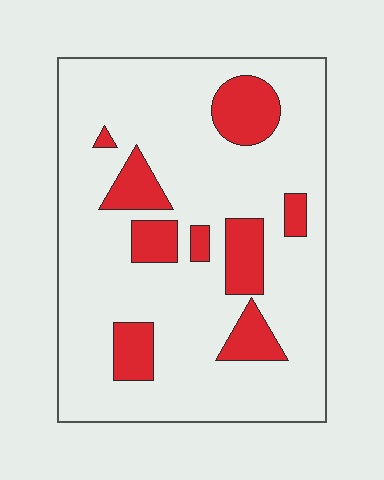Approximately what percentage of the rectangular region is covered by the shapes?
Approximately 20%.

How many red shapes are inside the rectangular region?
9.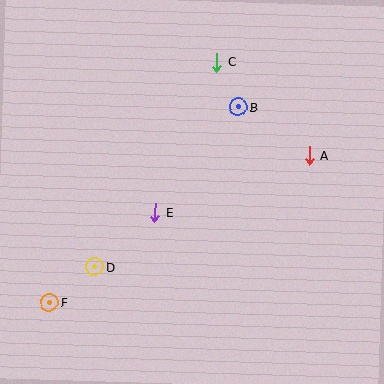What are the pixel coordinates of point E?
Point E is at (155, 213).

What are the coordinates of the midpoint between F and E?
The midpoint between F and E is at (102, 258).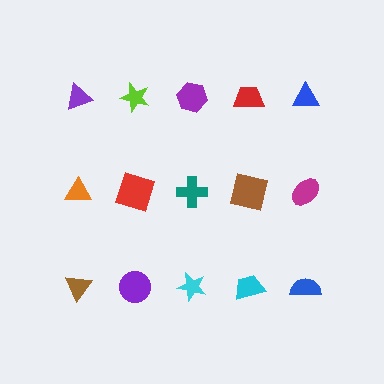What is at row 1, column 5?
A blue triangle.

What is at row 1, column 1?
A purple triangle.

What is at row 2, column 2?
A red square.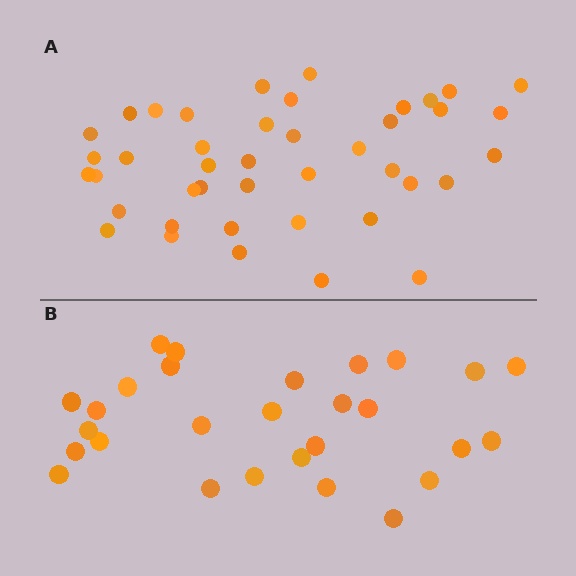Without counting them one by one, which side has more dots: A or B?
Region A (the top region) has more dots.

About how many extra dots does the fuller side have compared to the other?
Region A has approximately 15 more dots than region B.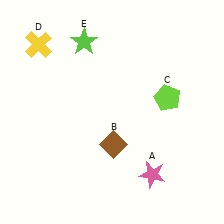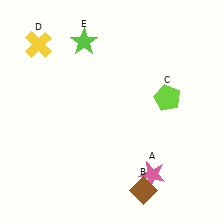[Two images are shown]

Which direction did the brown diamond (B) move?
The brown diamond (B) moved down.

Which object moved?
The brown diamond (B) moved down.